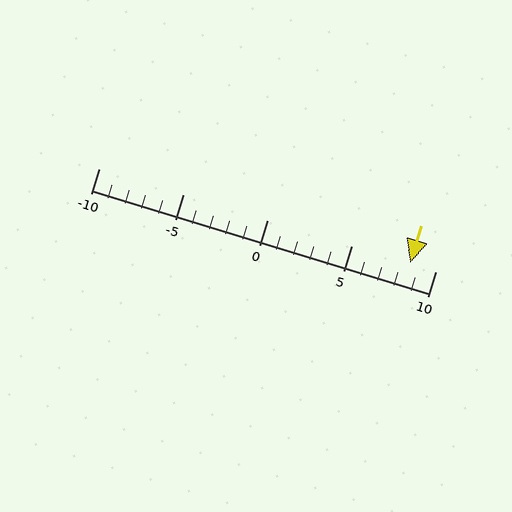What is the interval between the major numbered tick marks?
The major tick marks are spaced 5 units apart.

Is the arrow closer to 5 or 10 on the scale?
The arrow is closer to 10.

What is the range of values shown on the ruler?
The ruler shows values from -10 to 10.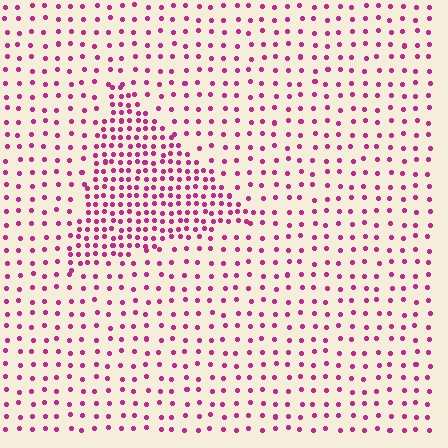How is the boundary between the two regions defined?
The boundary is defined by a change in element density (approximately 2.4x ratio). All elements are the same color, size, and shape.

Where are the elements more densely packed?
The elements are more densely packed inside the triangle boundary.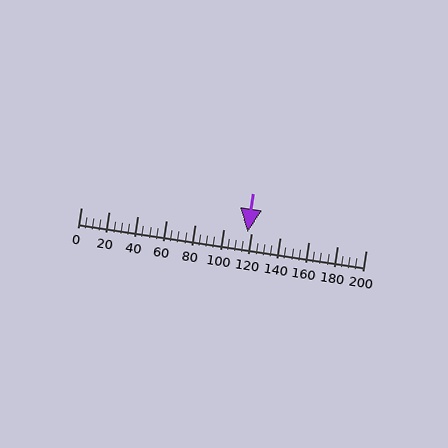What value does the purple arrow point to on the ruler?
The purple arrow points to approximately 117.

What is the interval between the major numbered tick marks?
The major tick marks are spaced 20 units apart.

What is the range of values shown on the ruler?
The ruler shows values from 0 to 200.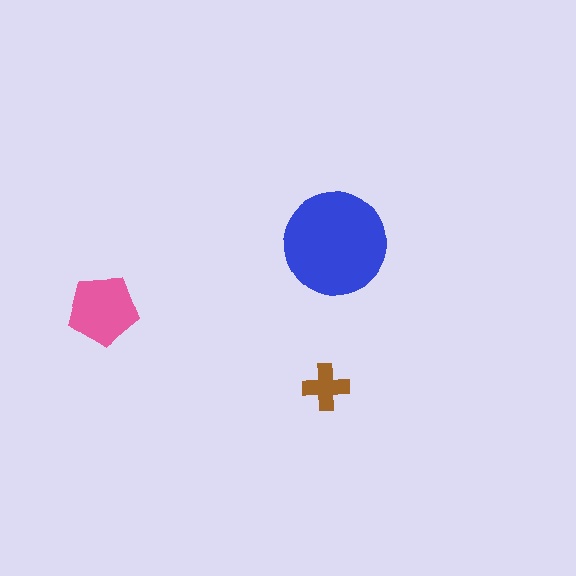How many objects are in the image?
There are 3 objects in the image.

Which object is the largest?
The blue circle.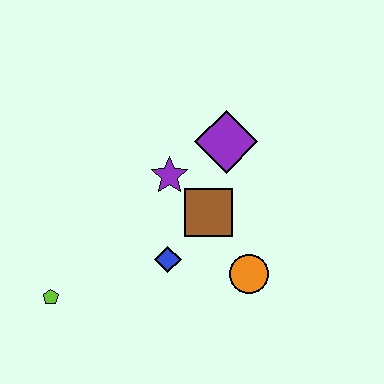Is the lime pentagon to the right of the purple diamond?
No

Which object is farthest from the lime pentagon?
The purple diamond is farthest from the lime pentagon.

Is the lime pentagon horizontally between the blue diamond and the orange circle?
No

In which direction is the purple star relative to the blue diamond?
The purple star is above the blue diamond.